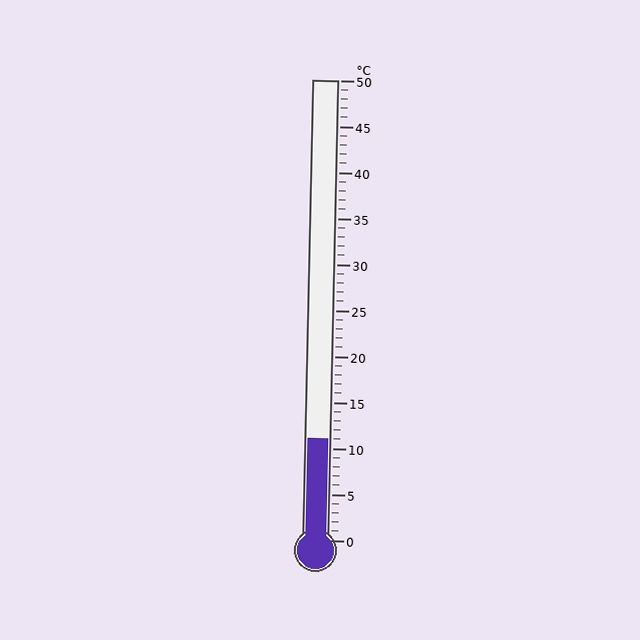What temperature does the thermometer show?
The thermometer shows approximately 11°C.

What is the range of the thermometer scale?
The thermometer scale ranges from 0°C to 50°C.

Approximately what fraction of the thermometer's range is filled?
The thermometer is filled to approximately 20% of its range.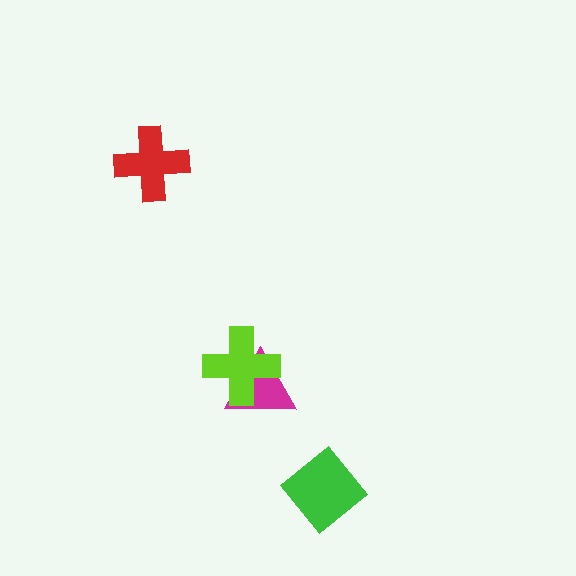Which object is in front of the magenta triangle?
The lime cross is in front of the magenta triangle.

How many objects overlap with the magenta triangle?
1 object overlaps with the magenta triangle.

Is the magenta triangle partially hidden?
Yes, it is partially covered by another shape.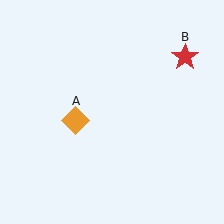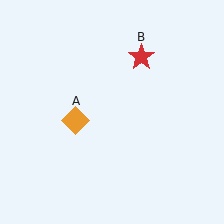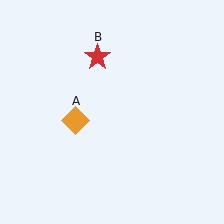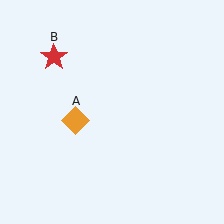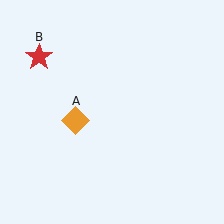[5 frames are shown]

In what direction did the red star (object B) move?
The red star (object B) moved left.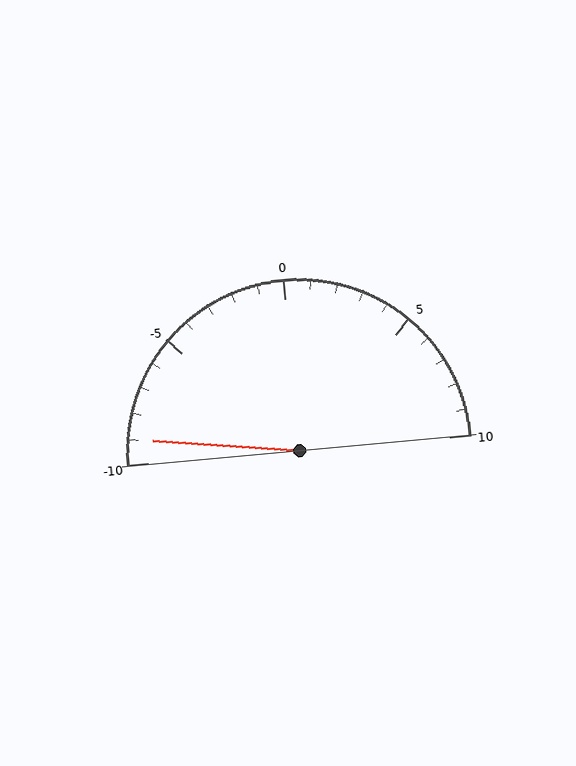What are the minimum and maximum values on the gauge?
The gauge ranges from -10 to 10.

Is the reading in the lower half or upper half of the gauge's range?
The reading is in the lower half of the range (-10 to 10).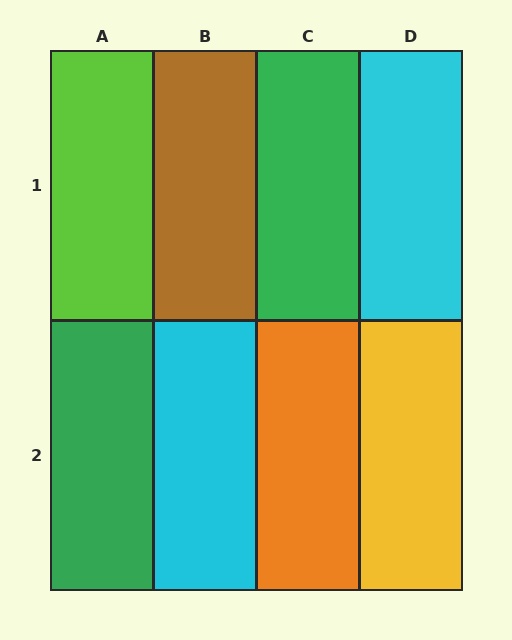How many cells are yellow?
1 cell is yellow.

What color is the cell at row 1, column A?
Lime.